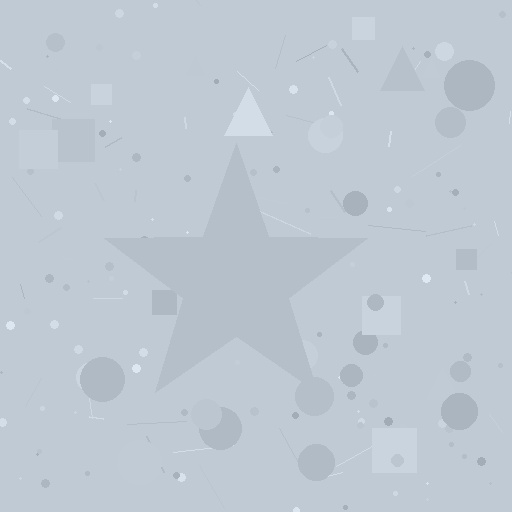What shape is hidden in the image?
A star is hidden in the image.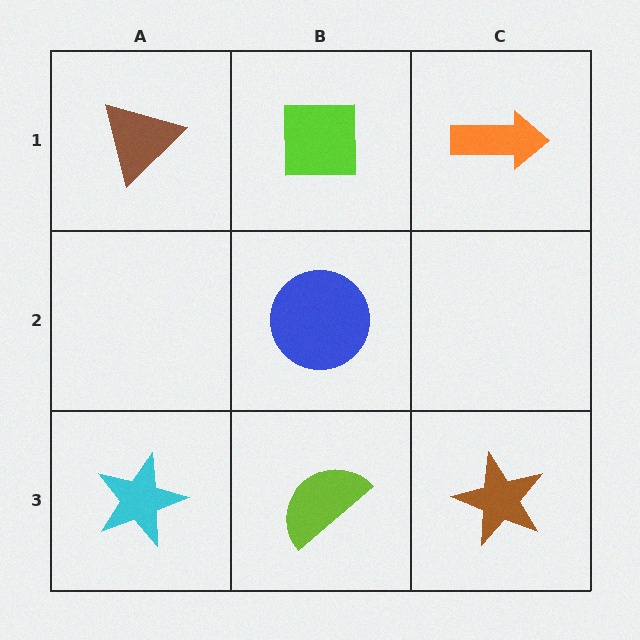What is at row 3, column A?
A cyan star.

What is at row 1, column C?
An orange arrow.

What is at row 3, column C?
A brown star.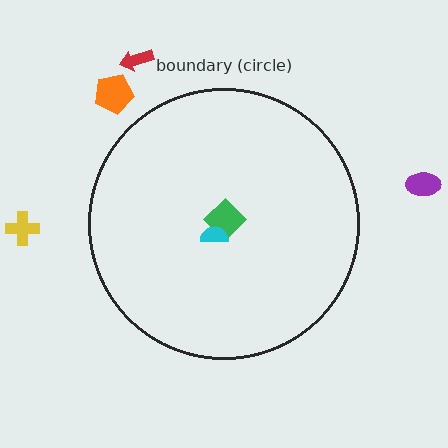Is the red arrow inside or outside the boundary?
Outside.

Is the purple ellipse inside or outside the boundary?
Outside.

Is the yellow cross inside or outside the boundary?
Outside.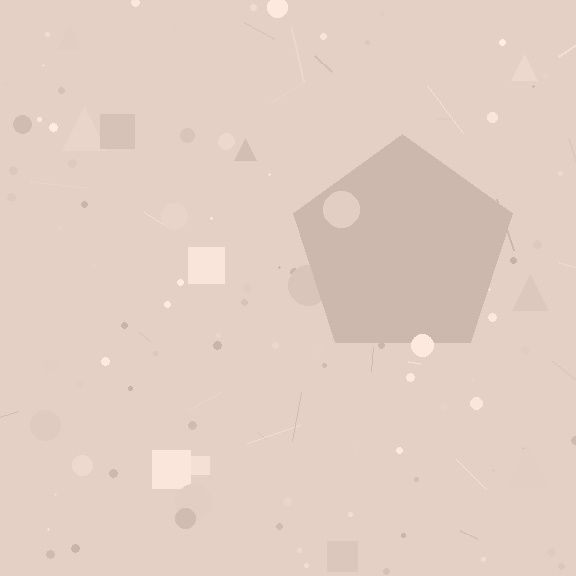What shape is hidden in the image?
A pentagon is hidden in the image.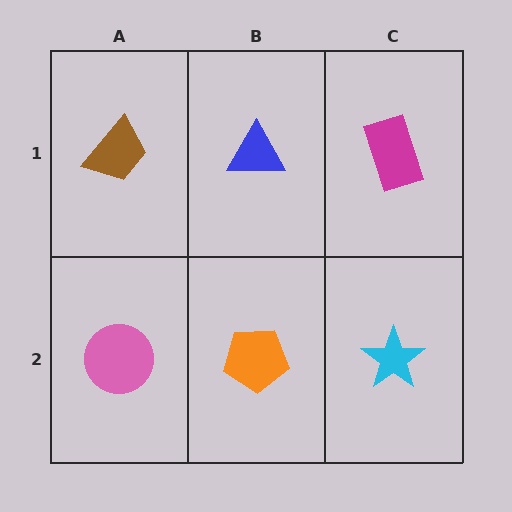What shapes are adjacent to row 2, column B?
A blue triangle (row 1, column B), a pink circle (row 2, column A), a cyan star (row 2, column C).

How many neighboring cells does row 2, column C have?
2.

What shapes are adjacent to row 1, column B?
An orange pentagon (row 2, column B), a brown trapezoid (row 1, column A), a magenta rectangle (row 1, column C).